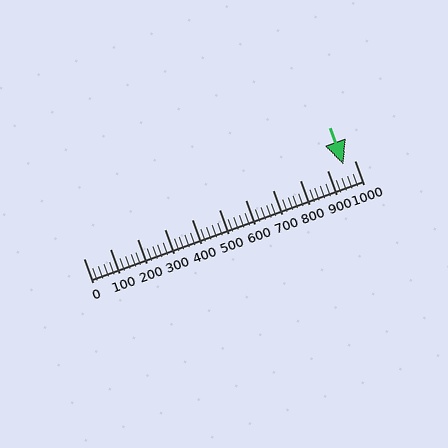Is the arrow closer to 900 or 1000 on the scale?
The arrow is closer to 1000.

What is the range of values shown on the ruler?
The ruler shows values from 0 to 1000.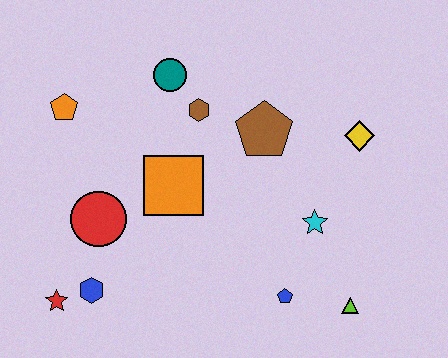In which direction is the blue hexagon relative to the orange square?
The blue hexagon is below the orange square.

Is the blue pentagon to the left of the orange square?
No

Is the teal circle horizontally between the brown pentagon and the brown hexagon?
No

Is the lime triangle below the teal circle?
Yes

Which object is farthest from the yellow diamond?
The red star is farthest from the yellow diamond.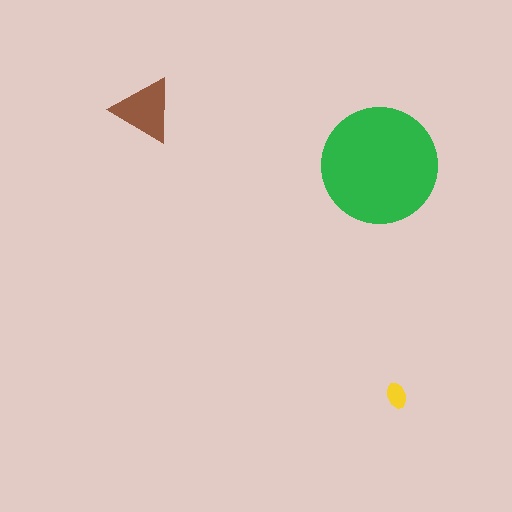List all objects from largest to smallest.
The green circle, the brown triangle, the yellow ellipse.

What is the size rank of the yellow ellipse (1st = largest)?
3rd.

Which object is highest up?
The brown triangle is topmost.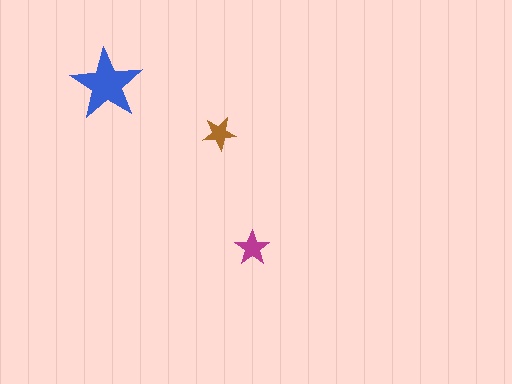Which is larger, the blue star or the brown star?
The blue one.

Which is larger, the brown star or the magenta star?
The magenta one.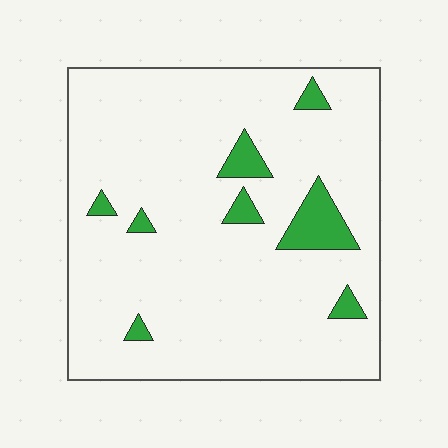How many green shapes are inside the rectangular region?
8.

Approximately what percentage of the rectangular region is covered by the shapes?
Approximately 10%.